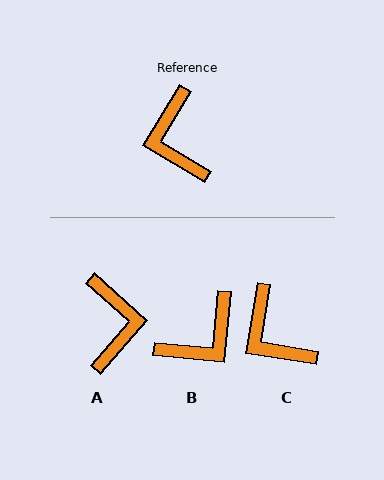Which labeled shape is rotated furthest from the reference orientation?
A, about 170 degrees away.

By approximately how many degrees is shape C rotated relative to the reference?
Approximately 22 degrees counter-clockwise.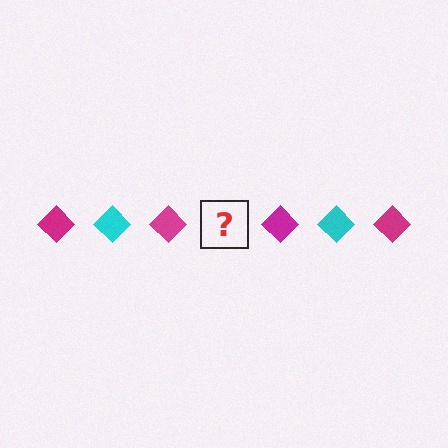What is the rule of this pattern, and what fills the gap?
The rule is that the pattern cycles through magenta, cyan diamonds. The gap should be filled with a cyan diamond.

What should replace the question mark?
The question mark should be replaced with a cyan diamond.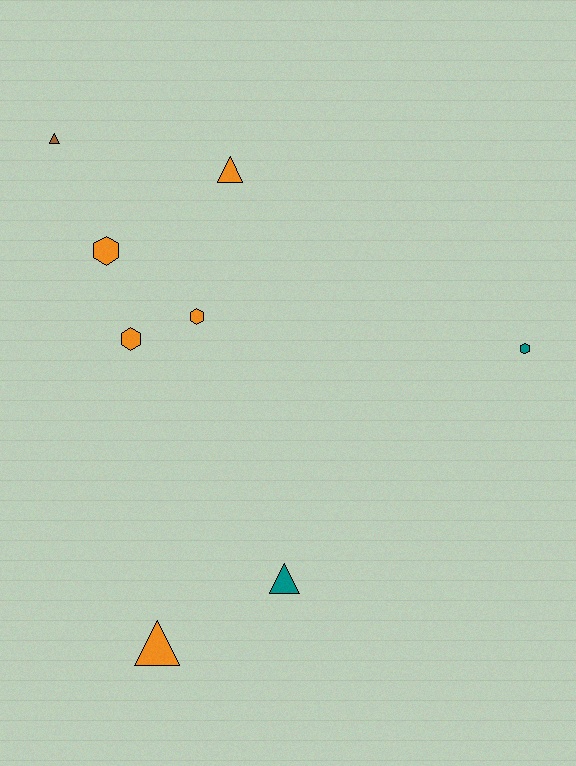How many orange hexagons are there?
There are 3 orange hexagons.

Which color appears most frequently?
Orange, with 5 objects.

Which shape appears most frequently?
Triangle, with 4 objects.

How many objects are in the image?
There are 8 objects.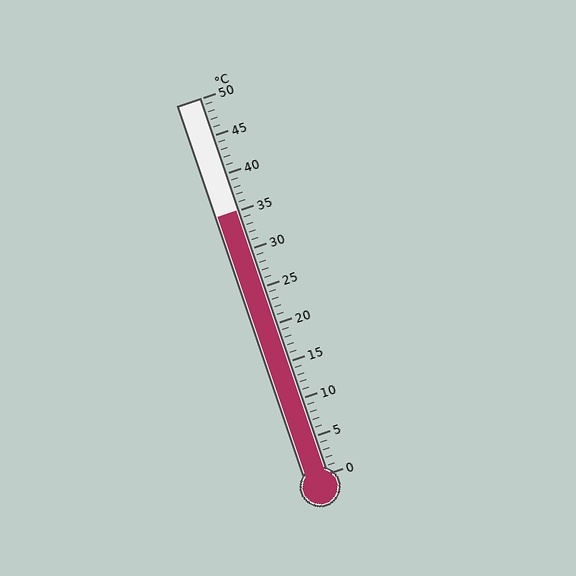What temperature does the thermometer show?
The thermometer shows approximately 35°C.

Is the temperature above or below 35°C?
The temperature is at 35°C.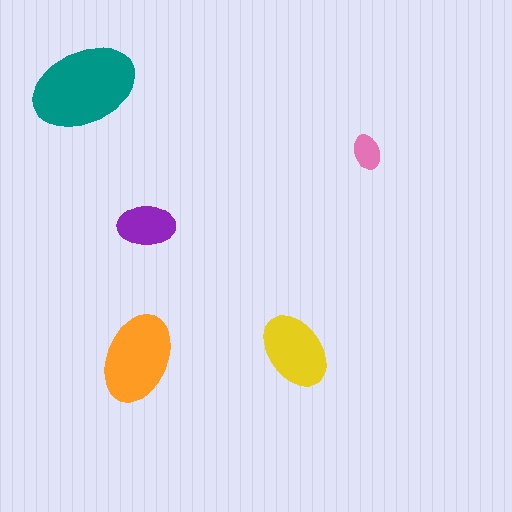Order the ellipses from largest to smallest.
the teal one, the orange one, the yellow one, the purple one, the pink one.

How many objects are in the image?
There are 5 objects in the image.